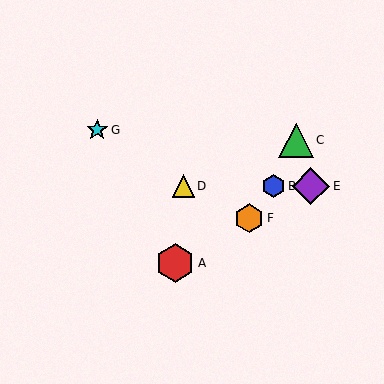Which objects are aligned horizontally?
Objects B, D, E are aligned horizontally.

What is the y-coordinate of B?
Object B is at y≈186.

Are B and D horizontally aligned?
Yes, both are at y≈186.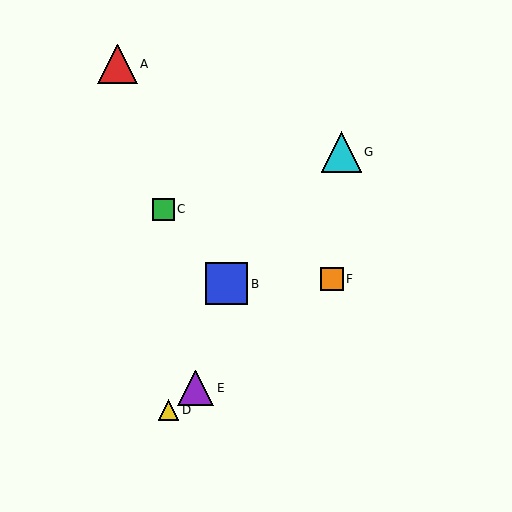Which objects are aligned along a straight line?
Objects D, E, F are aligned along a straight line.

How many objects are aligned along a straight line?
3 objects (D, E, F) are aligned along a straight line.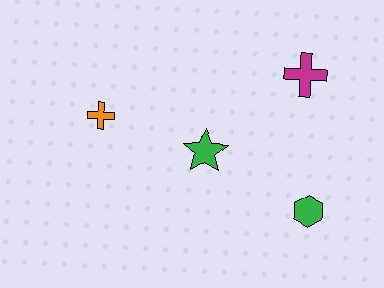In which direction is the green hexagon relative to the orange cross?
The green hexagon is to the right of the orange cross.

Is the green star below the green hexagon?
No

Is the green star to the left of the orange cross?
No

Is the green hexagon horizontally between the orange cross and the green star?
No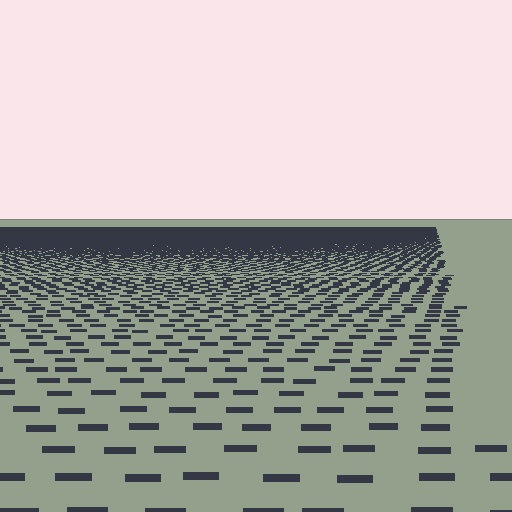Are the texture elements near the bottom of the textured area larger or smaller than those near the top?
Larger. Near the bottom, elements are closer to the viewer and appear at a bigger on-screen size.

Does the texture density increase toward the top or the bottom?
Density increases toward the top.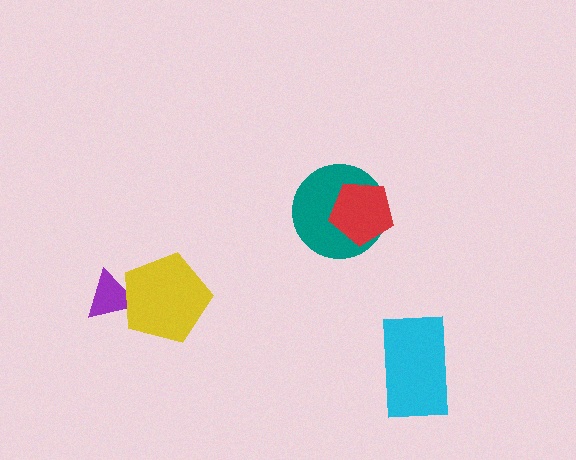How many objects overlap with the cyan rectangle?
0 objects overlap with the cyan rectangle.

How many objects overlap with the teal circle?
1 object overlaps with the teal circle.